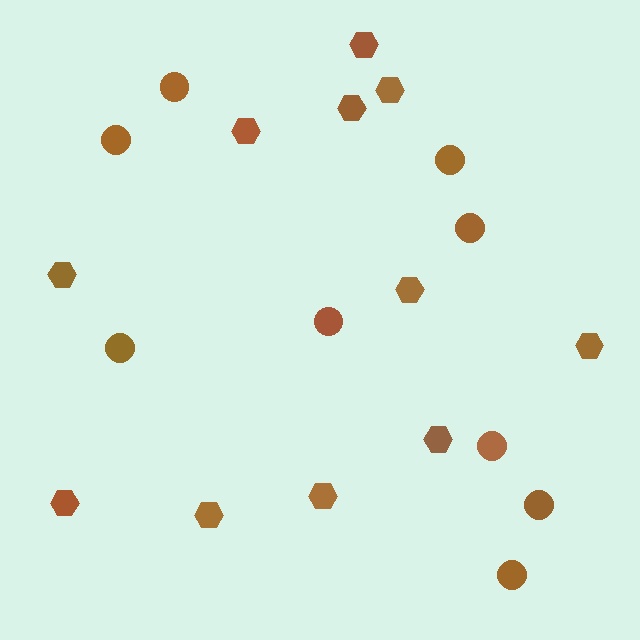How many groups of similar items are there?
There are 2 groups: one group of hexagons (11) and one group of circles (9).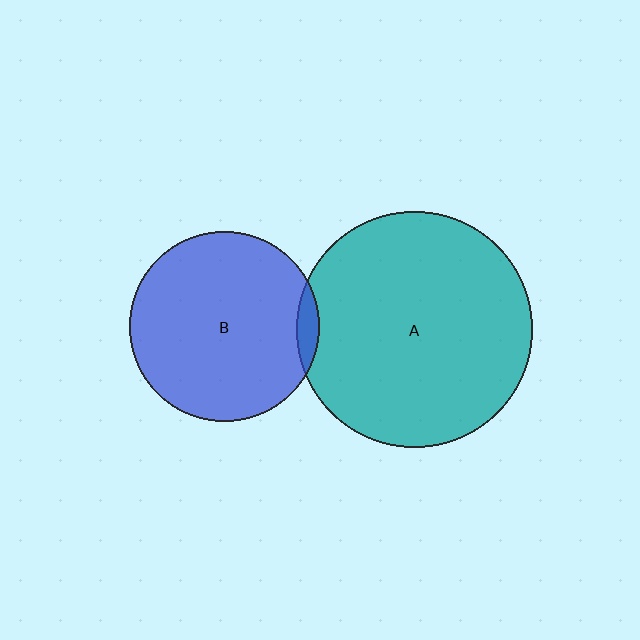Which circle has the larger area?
Circle A (teal).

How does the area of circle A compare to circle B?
Approximately 1.5 times.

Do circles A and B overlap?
Yes.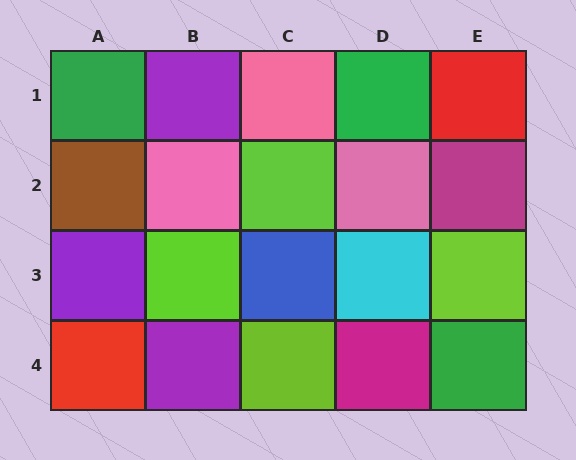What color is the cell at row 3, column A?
Purple.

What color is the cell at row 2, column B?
Pink.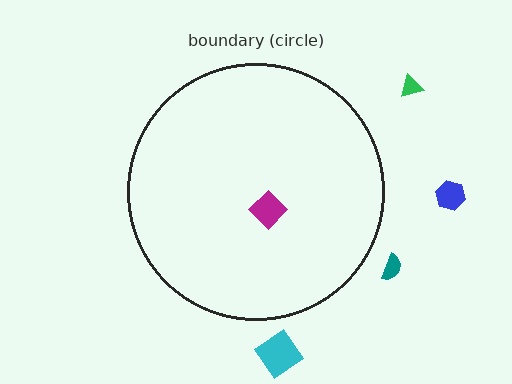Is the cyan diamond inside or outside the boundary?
Outside.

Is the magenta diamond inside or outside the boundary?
Inside.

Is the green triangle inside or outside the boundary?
Outside.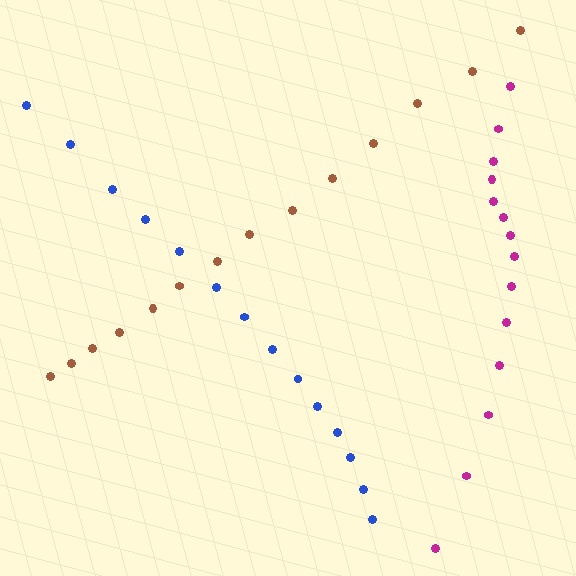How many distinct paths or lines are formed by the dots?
There are 3 distinct paths.